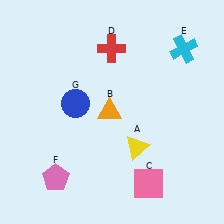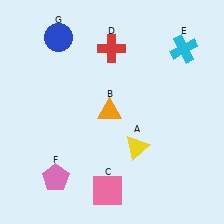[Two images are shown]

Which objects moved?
The objects that moved are: the pink square (C), the blue circle (G).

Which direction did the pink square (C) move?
The pink square (C) moved left.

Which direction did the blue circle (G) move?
The blue circle (G) moved up.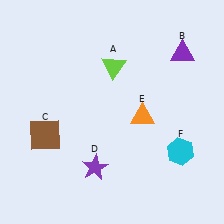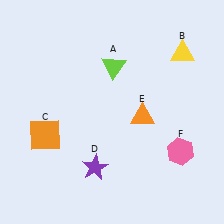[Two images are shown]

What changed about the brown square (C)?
In Image 1, C is brown. In Image 2, it changed to orange.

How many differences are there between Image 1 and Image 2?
There are 3 differences between the two images.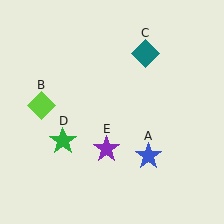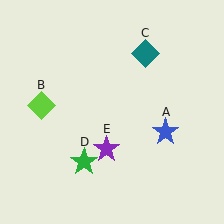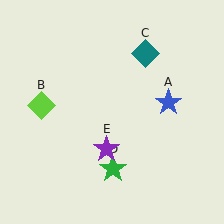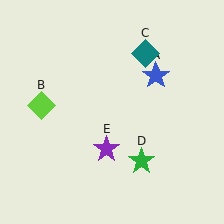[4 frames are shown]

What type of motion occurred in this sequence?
The blue star (object A), green star (object D) rotated counterclockwise around the center of the scene.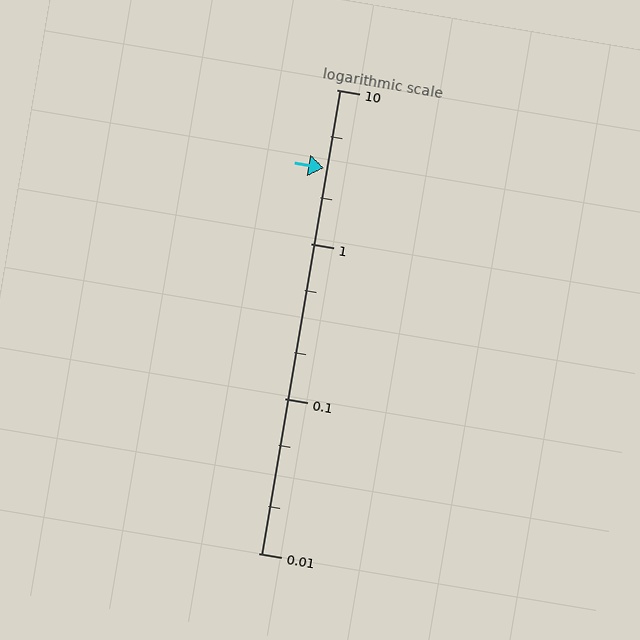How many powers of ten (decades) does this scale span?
The scale spans 3 decades, from 0.01 to 10.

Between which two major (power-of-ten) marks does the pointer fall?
The pointer is between 1 and 10.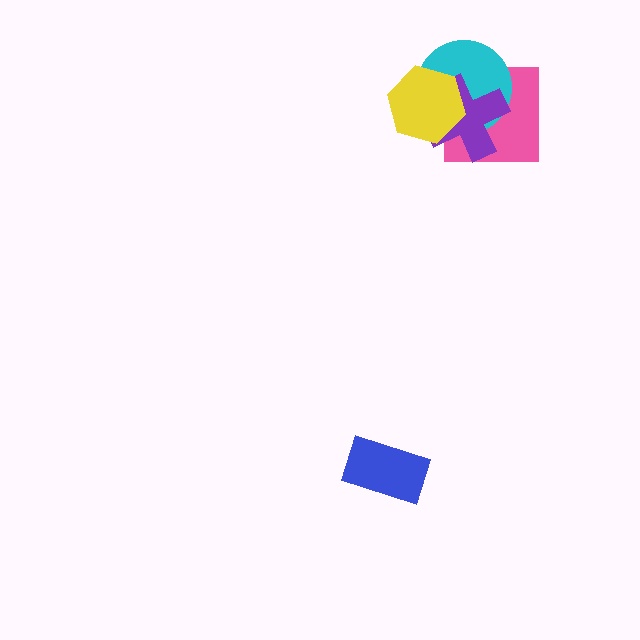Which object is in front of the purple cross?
The yellow hexagon is in front of the purple cross.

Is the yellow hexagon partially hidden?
No, no other shape covers it.